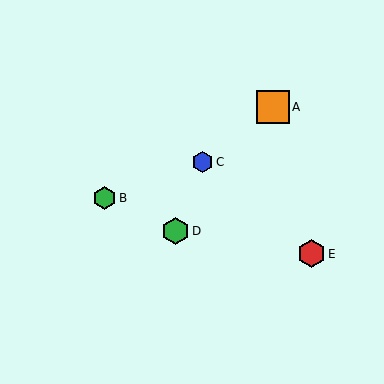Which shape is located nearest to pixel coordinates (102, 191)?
The green hexagon (labeled B) at (105, 198) is nearest to that location.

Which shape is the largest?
The orange square (labeled A) is the largest.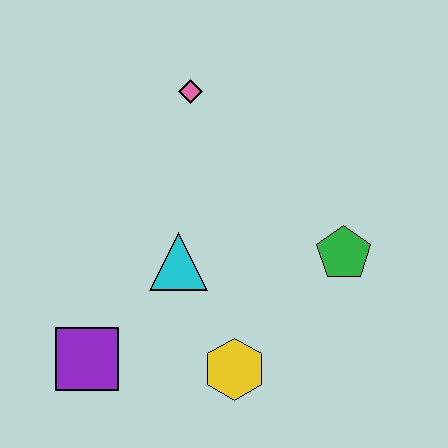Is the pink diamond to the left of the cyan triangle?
No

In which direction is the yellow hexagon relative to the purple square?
The yellow hexagon is to the right of the purple square.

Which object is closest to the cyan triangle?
The yellow hexagon is closest to the cyan triangle.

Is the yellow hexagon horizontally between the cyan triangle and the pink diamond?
No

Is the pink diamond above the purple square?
Yes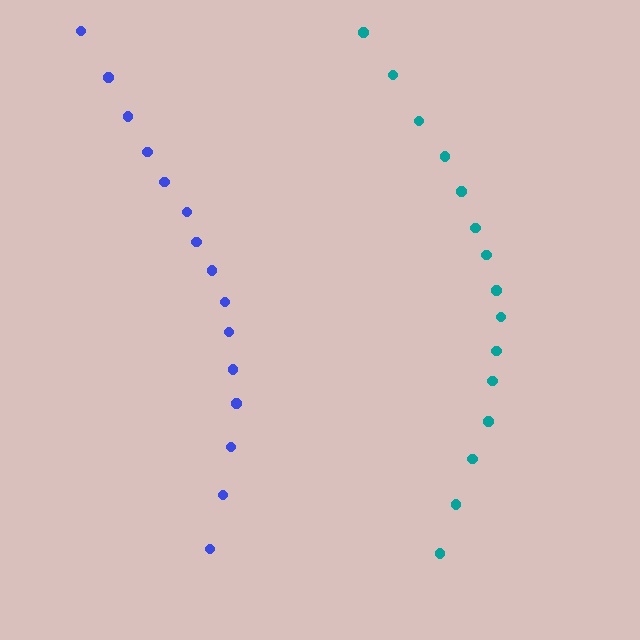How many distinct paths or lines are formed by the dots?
There are 2 distinct paths.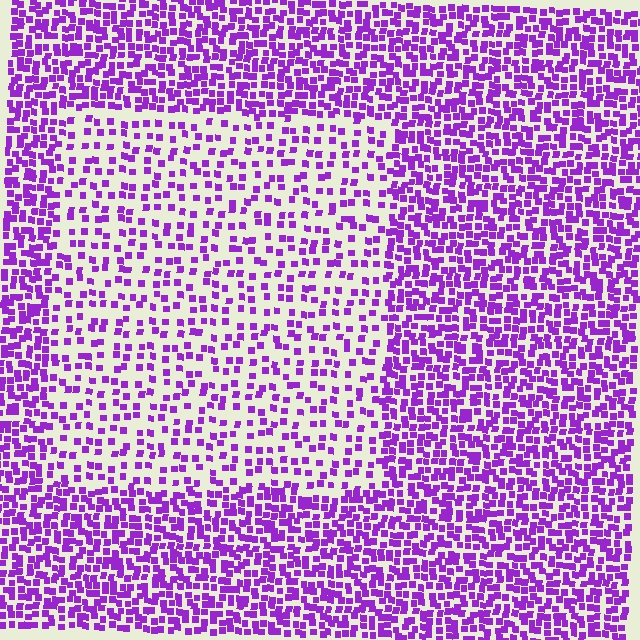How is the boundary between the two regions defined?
The boundary is defined by a change in element density (approximately 2.1x ratio). All elements are the same color, size, and shape.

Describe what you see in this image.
The image contains small purple elements arranged at two different densities. A rectangle-shaped region is visible where the elements are less densely packed than the surrounding area.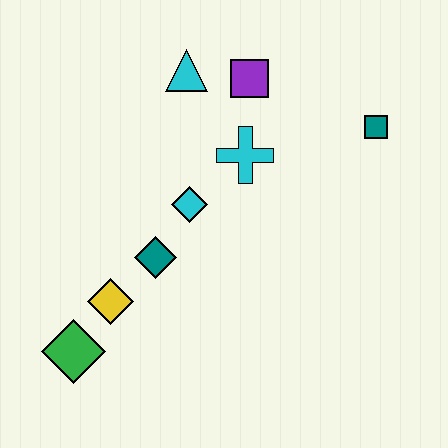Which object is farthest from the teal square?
The green diamond is farthest from the teal square.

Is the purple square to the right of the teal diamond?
Yes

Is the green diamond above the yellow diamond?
No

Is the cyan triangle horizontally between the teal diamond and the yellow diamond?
No